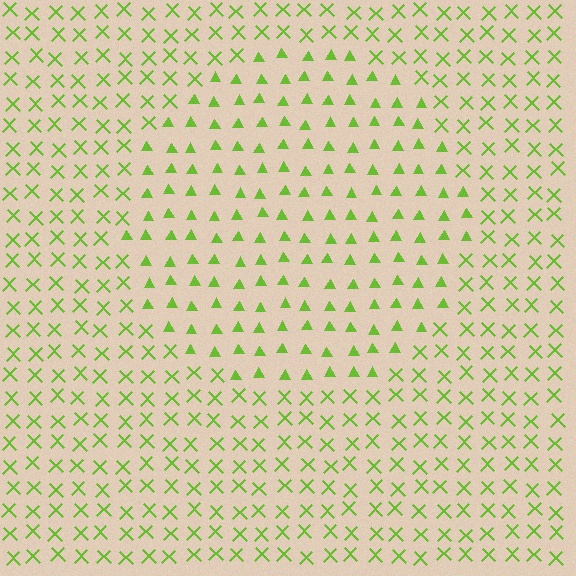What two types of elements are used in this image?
The image uses triangles inside the circle region and X marks outside it.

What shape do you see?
I see a circle.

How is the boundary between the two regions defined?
The boundary is defined by a change in element shape: triangles inside vs. X marks outside. All elements share the same color and spacing.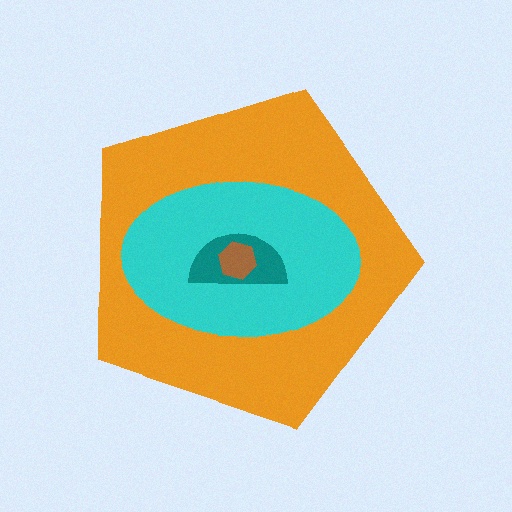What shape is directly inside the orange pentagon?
The cyan ellipse.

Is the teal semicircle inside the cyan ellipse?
Yes.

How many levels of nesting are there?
4.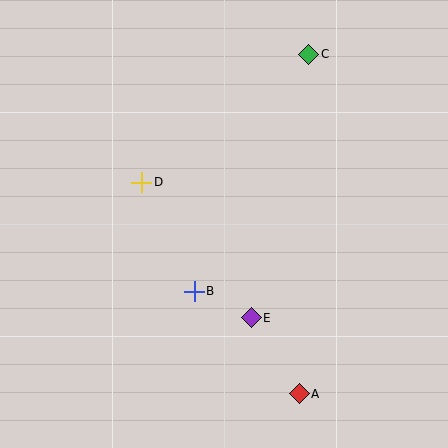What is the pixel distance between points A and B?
The distance between A and B is 147 pixels.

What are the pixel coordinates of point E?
Point E is at (251, 318).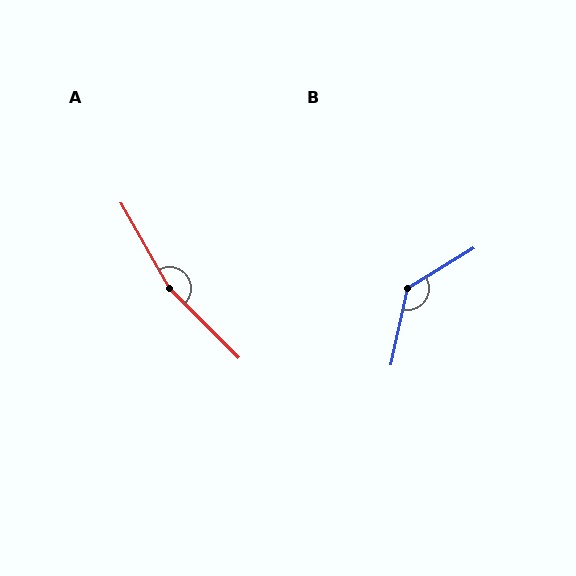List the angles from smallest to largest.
B (133°), A (164°).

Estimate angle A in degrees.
Approximately 164 degrees.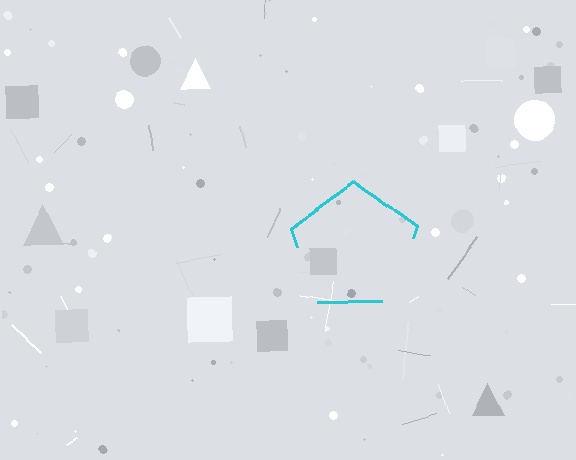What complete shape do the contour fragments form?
The contour fragments form a pentagon.